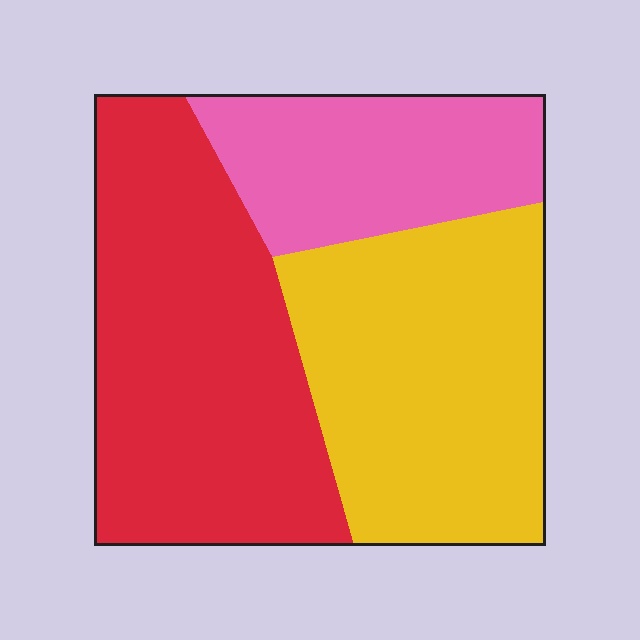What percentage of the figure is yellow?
Yellow takes up about three eighths (3/8) of the figure.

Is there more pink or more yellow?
Yellow.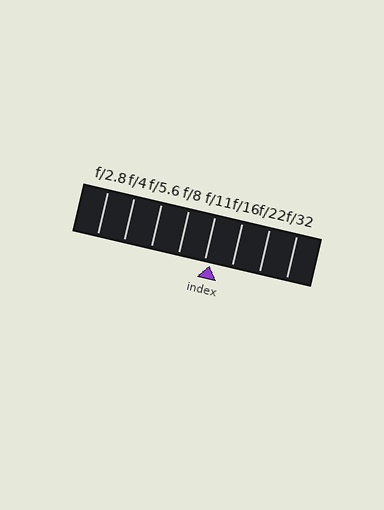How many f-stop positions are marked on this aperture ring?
There are 8 f-stop positions marked.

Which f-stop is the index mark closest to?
The index mark is closest to f/11.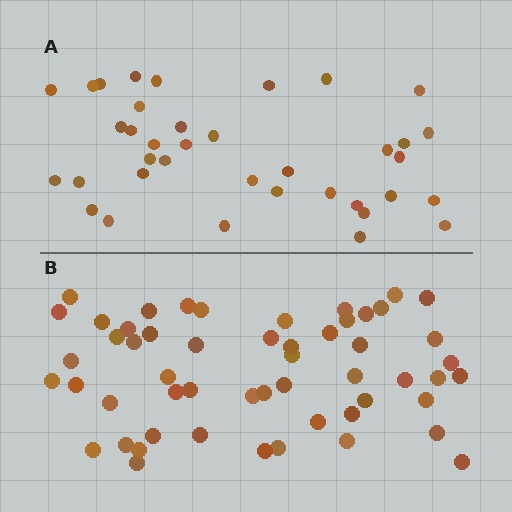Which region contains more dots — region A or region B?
Region B (the bottom region) has more dots.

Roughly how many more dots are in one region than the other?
Region B has approximately 15 more dots than region A.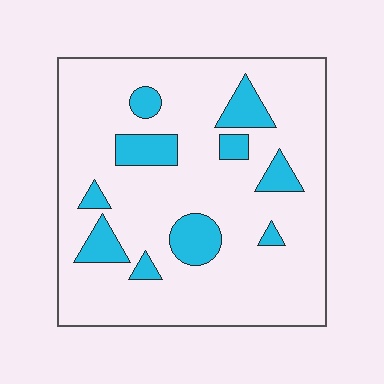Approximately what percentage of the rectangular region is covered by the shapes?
Approximately 15%.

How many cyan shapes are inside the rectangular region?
10.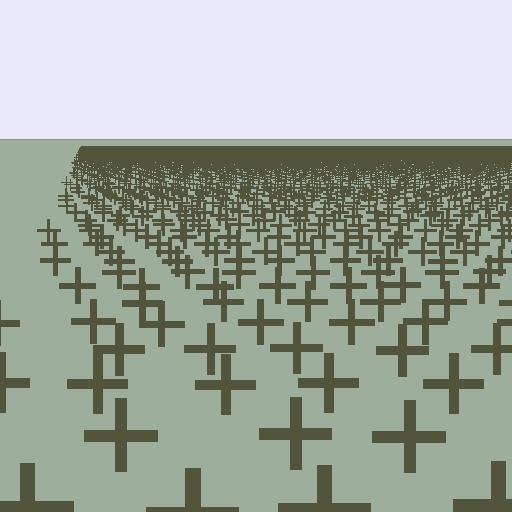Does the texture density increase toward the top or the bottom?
Density increases toward the top.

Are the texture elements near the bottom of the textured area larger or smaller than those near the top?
Larger. Near the bottom, elements are closer to the viewer and appear at a bigger on-screen size.